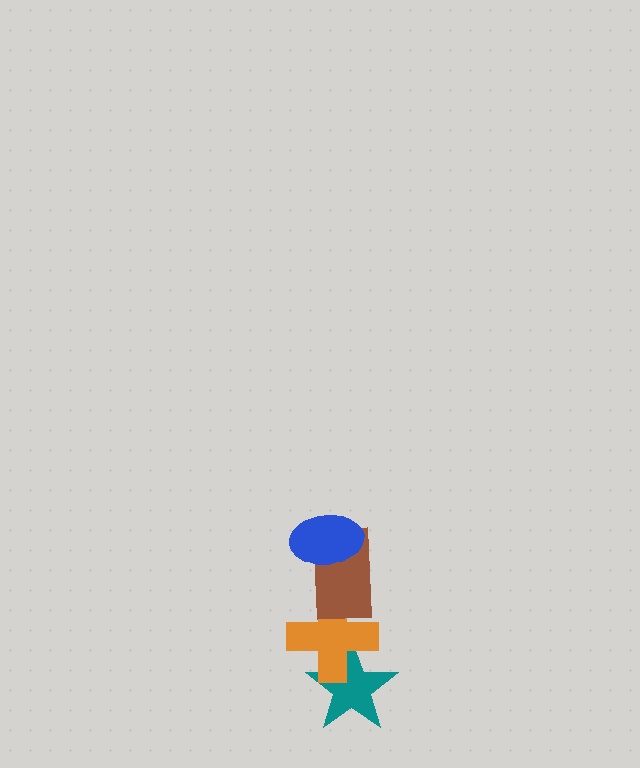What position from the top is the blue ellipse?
The blue ellipse is 1st from the top.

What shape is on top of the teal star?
The orange cross is on top of the teal star.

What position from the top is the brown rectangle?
The brown rectangle is 2nd from the top.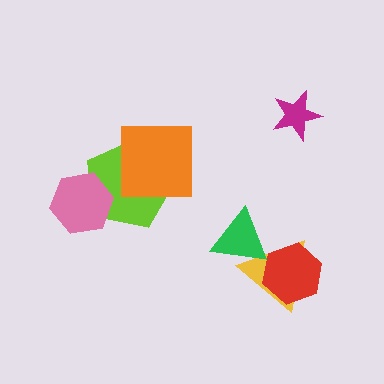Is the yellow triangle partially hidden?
Yes, it is partially covered by another shape.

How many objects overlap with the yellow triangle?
2 objects overlap with the yellow triangle.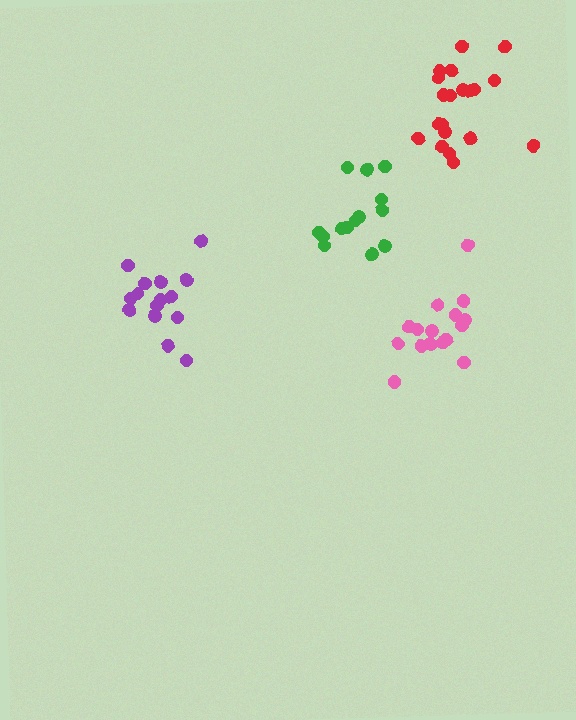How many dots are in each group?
Group 1: 14 dots, Group 2: 20 dots, Group 3: 16 dots, Group 4: 15 dots (65 total).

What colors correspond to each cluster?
The clusters are colored: green, red, pink, purple.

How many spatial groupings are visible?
There are 4 spatial groupings.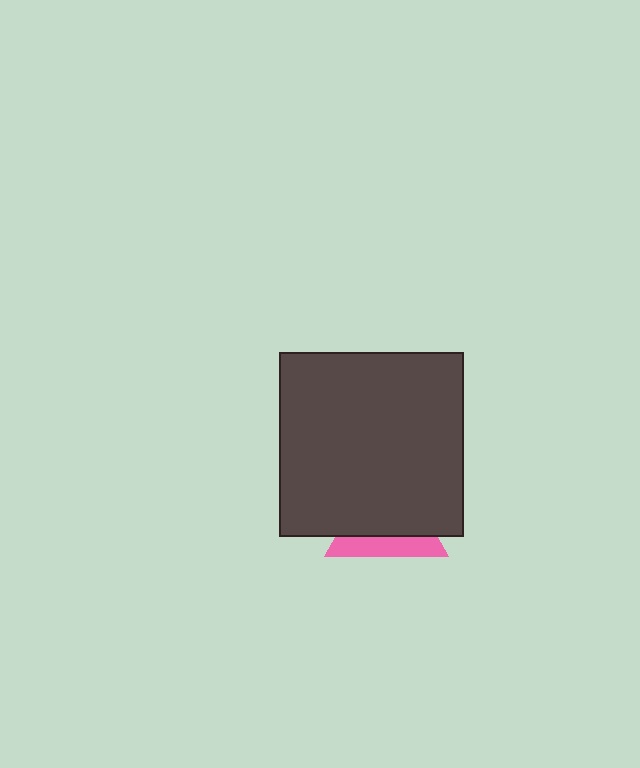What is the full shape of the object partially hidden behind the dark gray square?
The partially hidden object is a pink triangle.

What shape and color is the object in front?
The object in front is a dark gray square.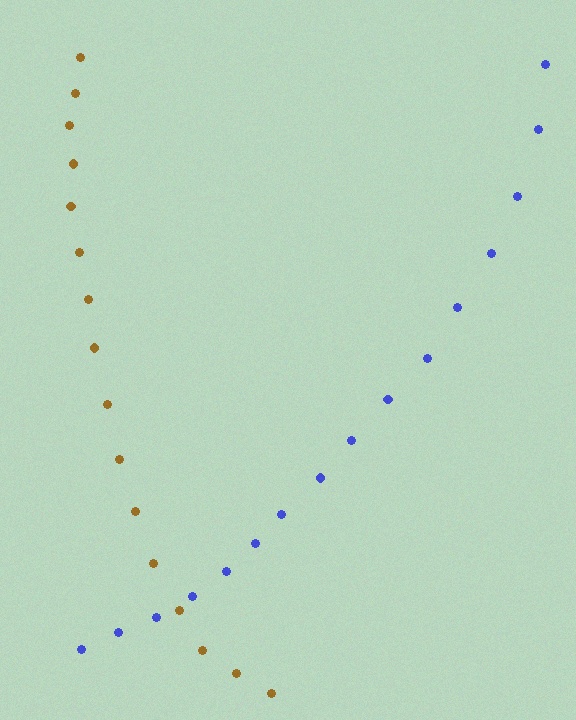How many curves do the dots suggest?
There are 2 distinct paths.